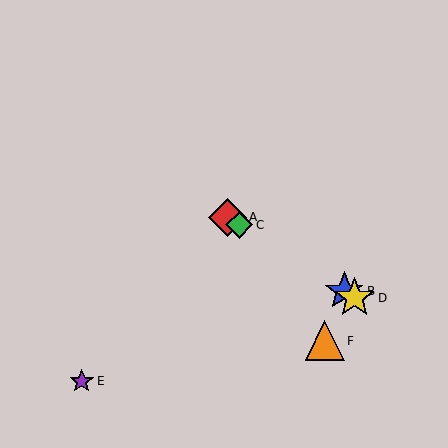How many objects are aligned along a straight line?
4 objects (A, B, C, D) are aligned along a straight line.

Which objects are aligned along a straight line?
Objects A, B, C, D are aligned along a straight line.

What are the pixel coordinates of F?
Object F is at (325, 341).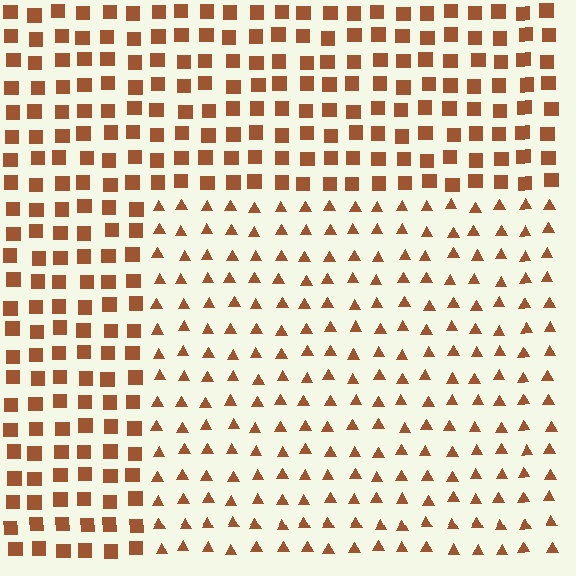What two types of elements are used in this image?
The image uses triangles inside the rectangle region and squares outside it.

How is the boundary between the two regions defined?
The boundary is defined by a change in element shape: triangles inside vs. squares outside. All elements share the same color and spacing.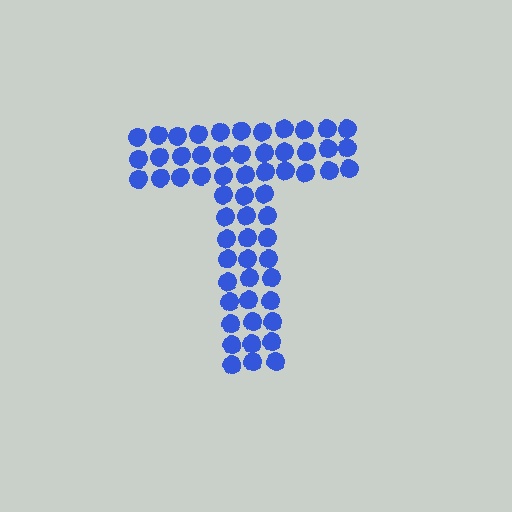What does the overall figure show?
The overall figure shows the letter T.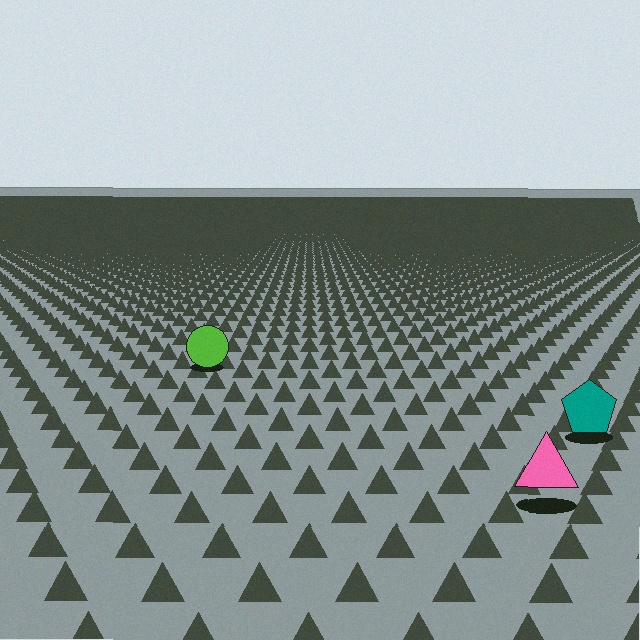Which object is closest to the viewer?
The pink triangle is closest. The texture marks near it are larger and more spread out.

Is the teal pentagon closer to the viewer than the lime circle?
Yes. The teal pentagon is closer — you can tell from the texture gradient: the ground texture is coarser near it.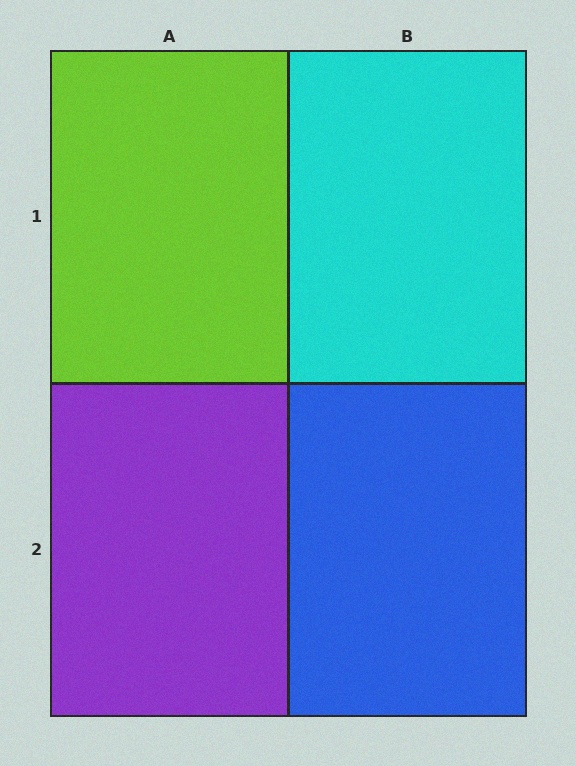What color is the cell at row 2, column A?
Purple.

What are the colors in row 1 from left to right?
Lime, cyan.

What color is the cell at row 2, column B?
Blue.